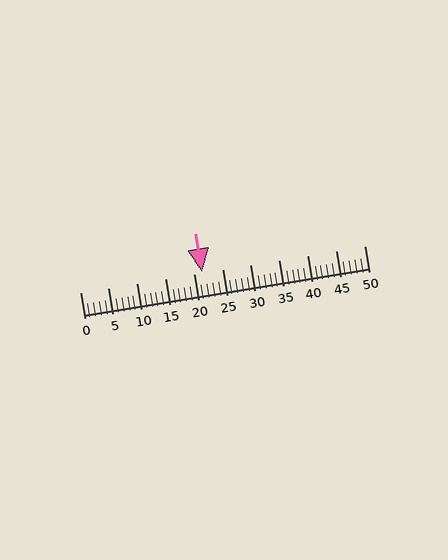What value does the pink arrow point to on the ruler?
The pink arrow points to approximately 22.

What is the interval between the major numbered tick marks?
The major tick marks are spaced 5 units apart.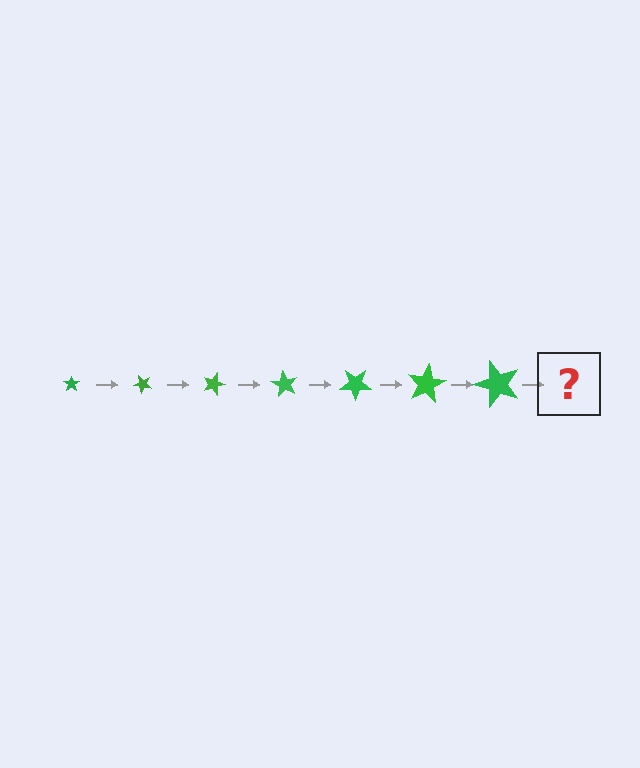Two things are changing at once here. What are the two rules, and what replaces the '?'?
The two rules are that the star grows larger each step and it rotates 45 degrees each step. The '?' should be a star, larger than the previous one and rotated 315 degrees from the start.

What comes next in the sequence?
The next element should be a star, larger than the previous one and rotated 315 degrees from the start.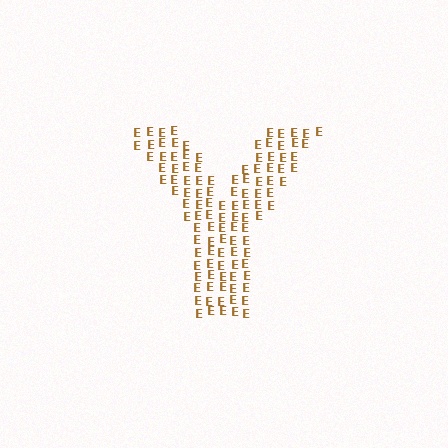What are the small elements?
The small elements are letter E's.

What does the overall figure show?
The overall figure shows the letter Y.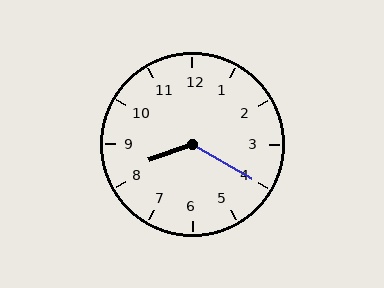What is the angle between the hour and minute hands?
Approximately 130 degrees.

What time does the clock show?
8:20.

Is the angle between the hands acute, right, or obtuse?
It is obtuse.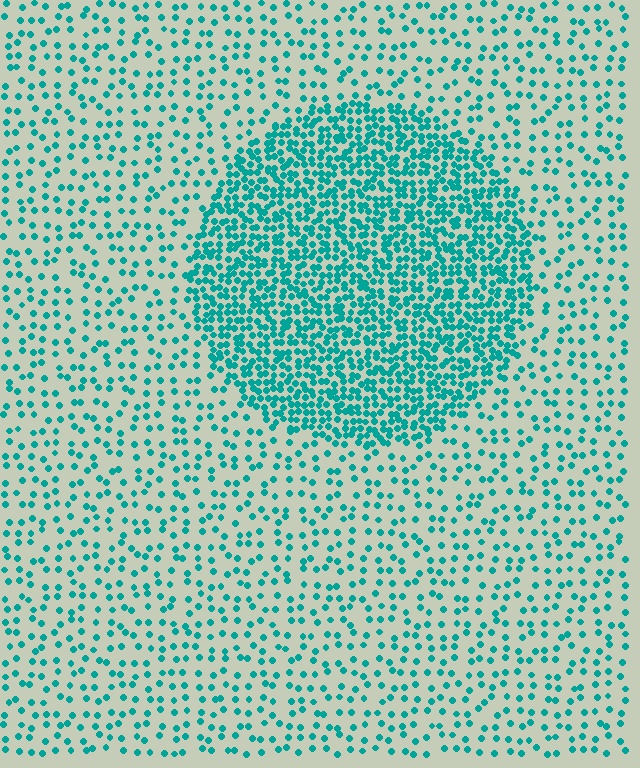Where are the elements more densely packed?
The elements are more densely packed inside the circle boundary.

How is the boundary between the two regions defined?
The boundary is defined by a change in element density (approximately 2.8x ratio). All elements are the same color, size, and shape.